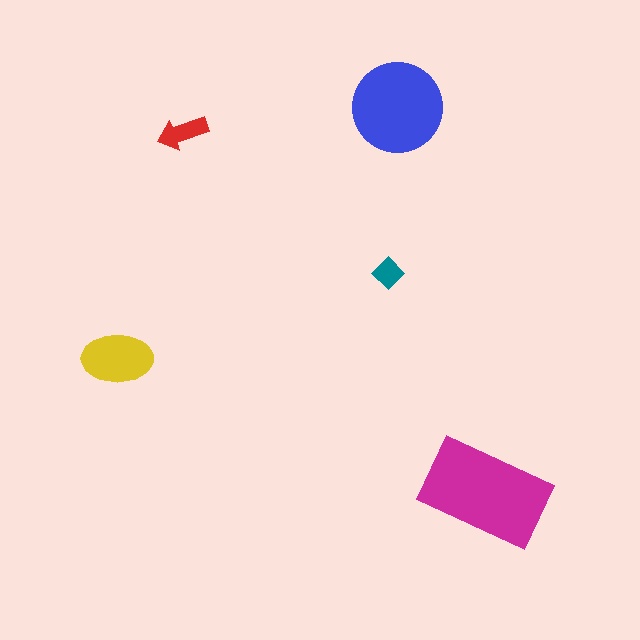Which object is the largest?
The magenta rectangle.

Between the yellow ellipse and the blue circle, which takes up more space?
The blue circle.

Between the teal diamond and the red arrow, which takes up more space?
The red arrow.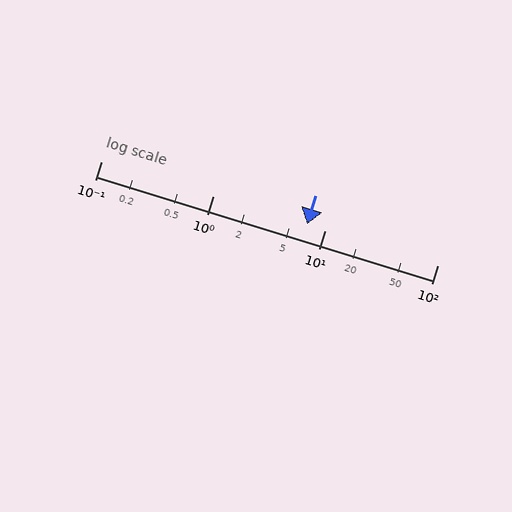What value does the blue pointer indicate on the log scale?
The pointer indicates approximately 6.8.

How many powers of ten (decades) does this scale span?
The scale spans 3 decades, from 0.1 to 100.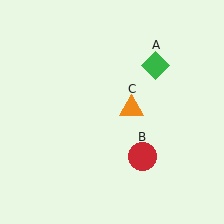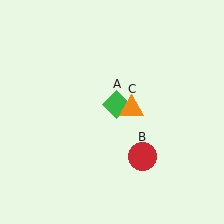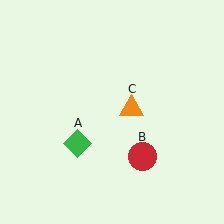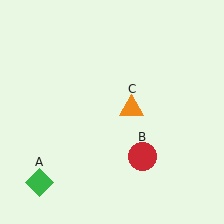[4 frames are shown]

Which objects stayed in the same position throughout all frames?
Red circle (object B) and orange triangle (object C) remained stationary.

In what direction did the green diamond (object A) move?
The green diamond (object A) moved down and to the left.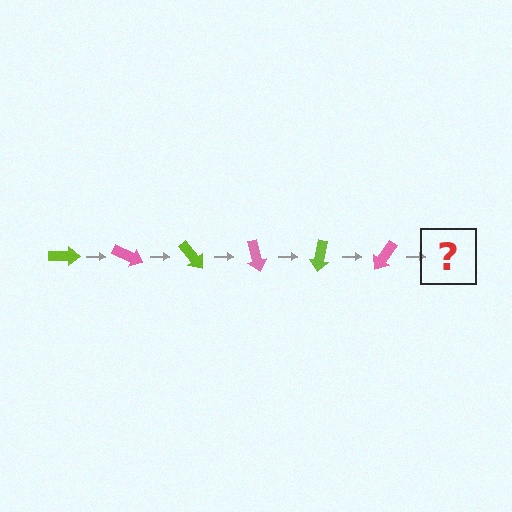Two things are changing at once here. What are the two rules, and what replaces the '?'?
The two rules are that it rotates 25 degrees each step and the color cycles through lime and pink. The '?' should be a lime arrow, rotated 150 degrees from the start.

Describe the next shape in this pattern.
It should be a lime arrow, rotated 150 degrees from the start.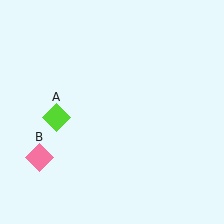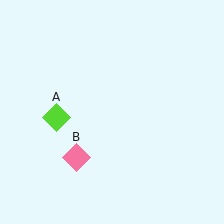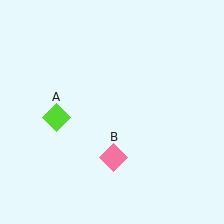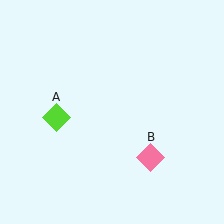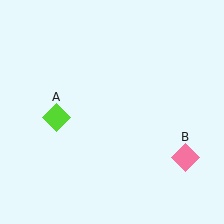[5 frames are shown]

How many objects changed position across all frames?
1 object changed position: pink diamond (object B).